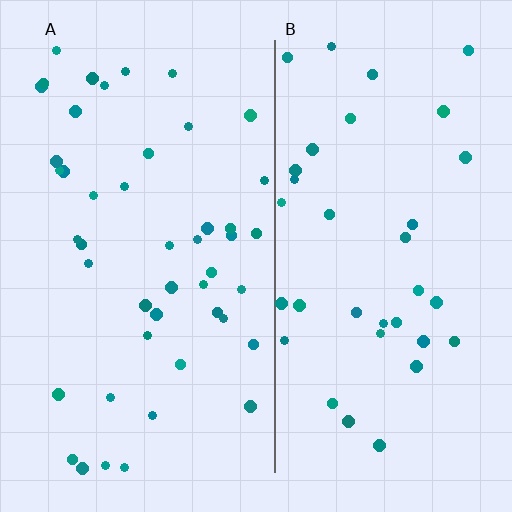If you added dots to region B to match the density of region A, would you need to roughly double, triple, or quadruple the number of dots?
Approximately double.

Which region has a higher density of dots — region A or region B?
A (the left).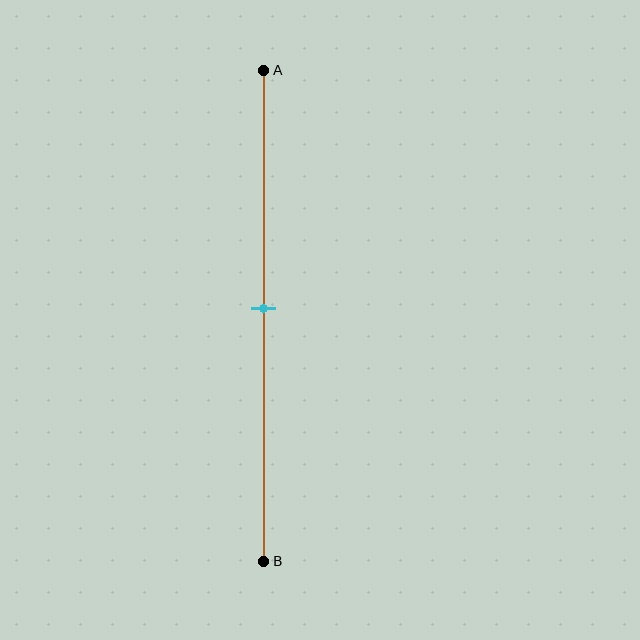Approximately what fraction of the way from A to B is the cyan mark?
The cyan mark is approximately 50% of the way from A to B.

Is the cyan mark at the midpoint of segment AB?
Yes, the mark is approximately at the midpoint.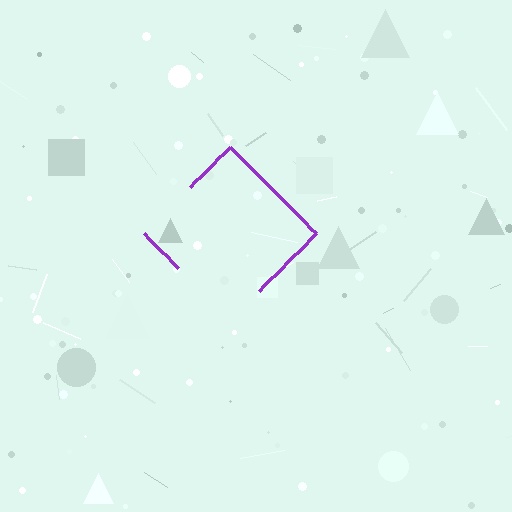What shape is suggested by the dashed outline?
The dashed outline suggests a diamond.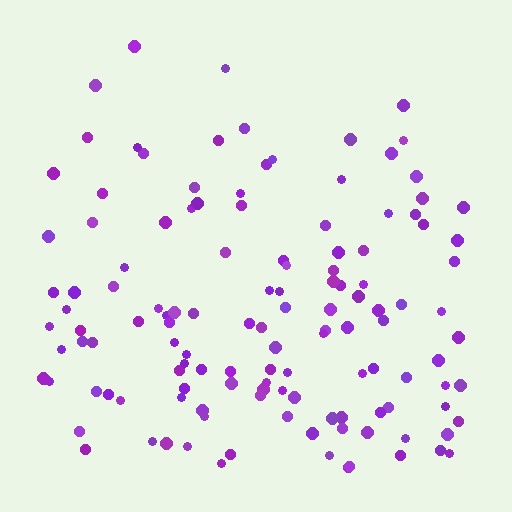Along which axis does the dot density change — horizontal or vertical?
Vertical.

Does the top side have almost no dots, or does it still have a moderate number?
Still a moderate number, just noticeably fewer than the bottom.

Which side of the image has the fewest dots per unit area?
The top.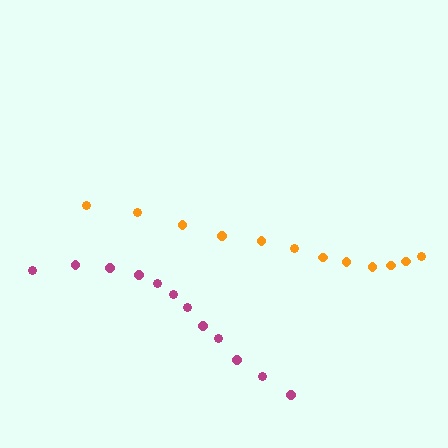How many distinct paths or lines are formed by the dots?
There are 2 distinct paths.